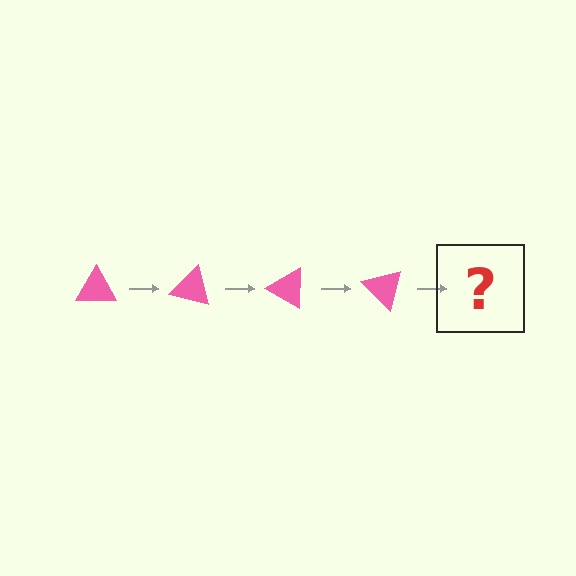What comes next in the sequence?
The next element should be a pink triangle rotated 60 degrees.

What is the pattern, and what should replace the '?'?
The pattern is that the triangle rotates 15 degrees each step. The '?' should be a pink triangle rotated 60 degrees.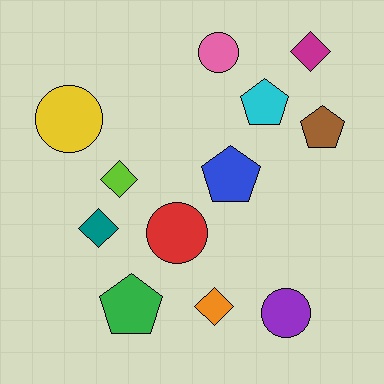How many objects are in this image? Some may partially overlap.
There are 12 objects.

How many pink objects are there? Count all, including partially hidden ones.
There is 1 pink object.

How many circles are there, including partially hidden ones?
There are 4 circles.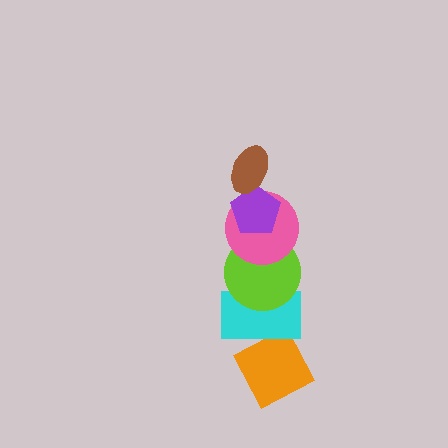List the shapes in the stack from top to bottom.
From top to bottom: the brown ellipse, the purple pentagon, the pink circle, the lime circle, the cyan rectangle, the orange diamond.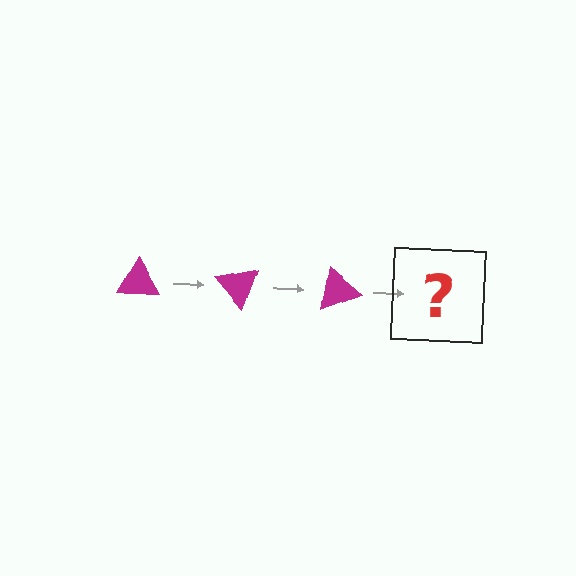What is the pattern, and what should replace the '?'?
The pattern is that the triangle rotates 50 degrees each step. The '?' should be a magenta triangle rotated 150 degrees.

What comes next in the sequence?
The next element should be a magenta triangle rotated 150 degrees.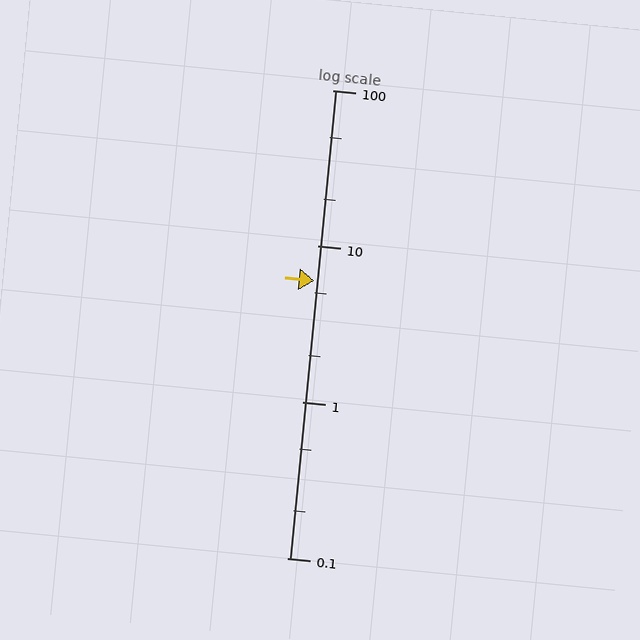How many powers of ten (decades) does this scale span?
The scale spans 3 decades, from 0.1 to 100.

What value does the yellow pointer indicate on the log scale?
The pointer indicates approximately 6.